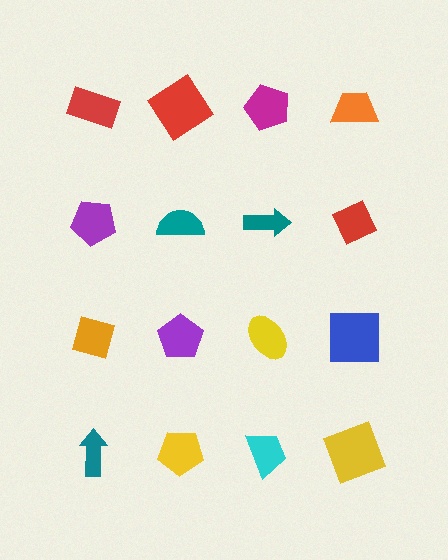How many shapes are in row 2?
4 shapes.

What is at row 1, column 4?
An orange trapezoid.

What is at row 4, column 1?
A teal arrow.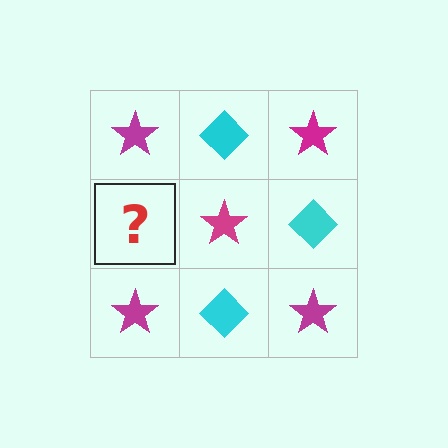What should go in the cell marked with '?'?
The missing cell should contain a cyan diamond.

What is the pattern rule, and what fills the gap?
The rule is that it alternates magenta star and cyan diamond in a checkerboard pattern. The gap should be filled with a cyan diamond.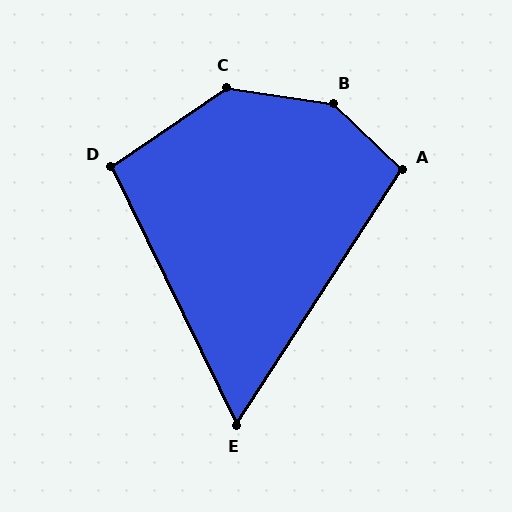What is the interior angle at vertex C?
Approximately 137 degrees (obtuse).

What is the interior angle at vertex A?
Approximately 100 degrees (obtuse).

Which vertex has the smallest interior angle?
E, at approximately 59 degrees.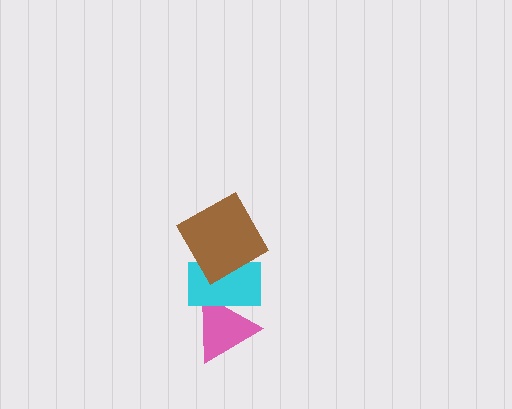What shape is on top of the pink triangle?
The cyan rectangle is on top of the pink triangle.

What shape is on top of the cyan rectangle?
The brown square is on top of the cyan rectangle.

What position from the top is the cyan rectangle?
The cyan rectangle is 2nd from the top.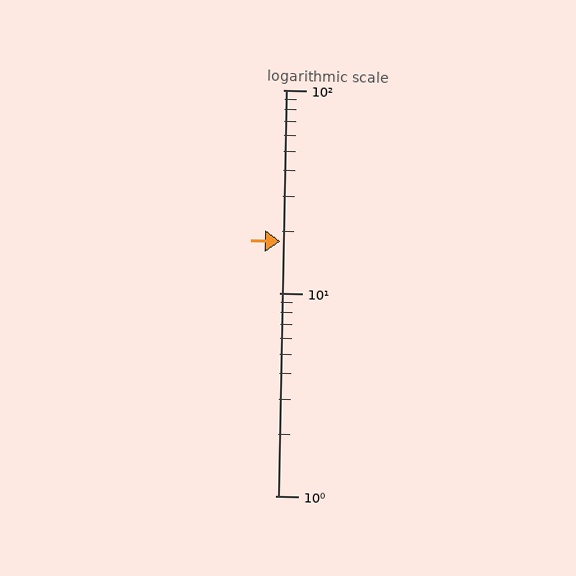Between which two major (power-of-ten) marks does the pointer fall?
The pointer is between 10 and 100.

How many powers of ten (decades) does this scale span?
The scale spans 2 decades, from 1 to 100.